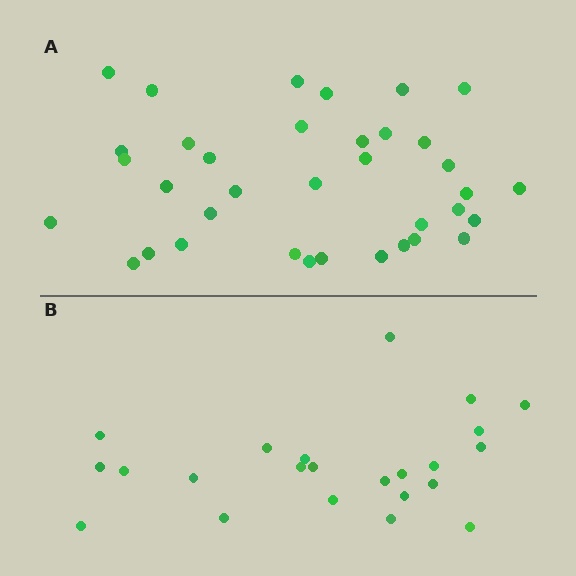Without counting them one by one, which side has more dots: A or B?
Region A (the top region) has more dots.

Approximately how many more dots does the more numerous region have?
Region A has approximately 15 more dots than region B.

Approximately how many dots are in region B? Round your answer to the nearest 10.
About 20 dots. (The exact count is 23, which rounds to 20.)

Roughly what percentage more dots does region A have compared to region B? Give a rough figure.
About 55% more.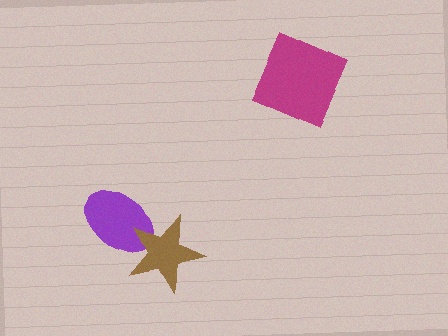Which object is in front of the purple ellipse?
The brown star is in front of the purple ellipse.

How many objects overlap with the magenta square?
0 objects overlap with the magenta square.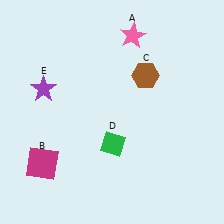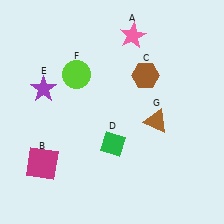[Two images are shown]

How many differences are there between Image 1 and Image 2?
There are 2 differences between the two images.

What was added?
A lime circle (F), a brown triangle (G) were added in Image 2.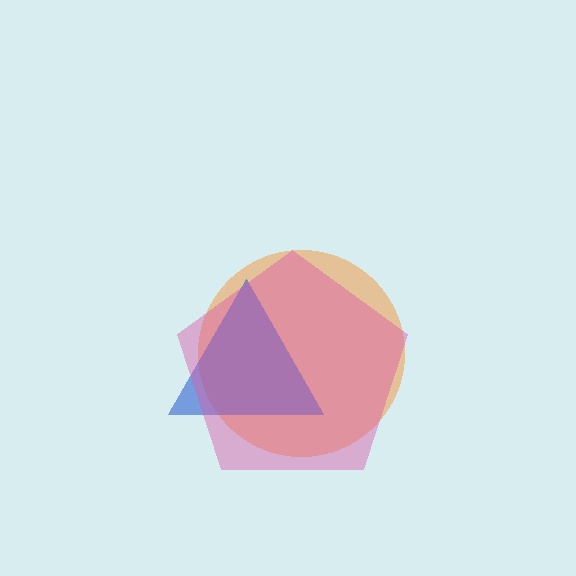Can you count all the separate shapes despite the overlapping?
Yes, there are 3 separate shapes.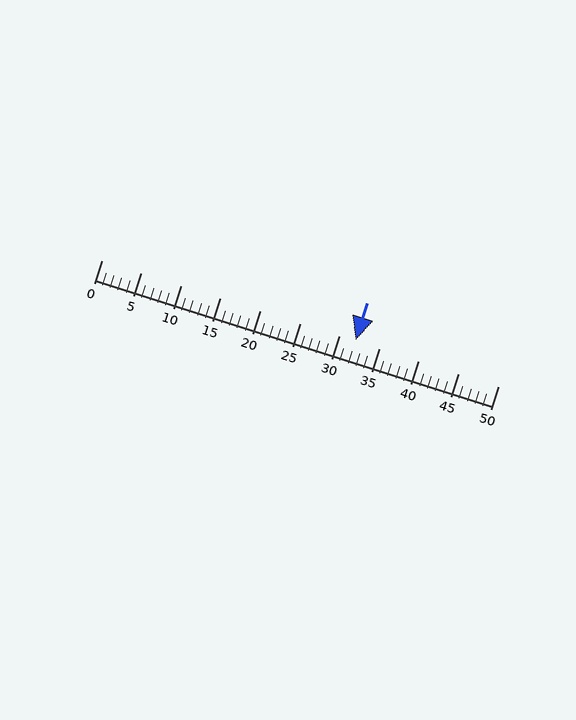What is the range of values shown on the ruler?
The ruler shows values from 0 to 50.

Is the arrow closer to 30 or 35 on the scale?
The arrow is closer to 30.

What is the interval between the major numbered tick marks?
The major tick marks are spaced 5 units apart.